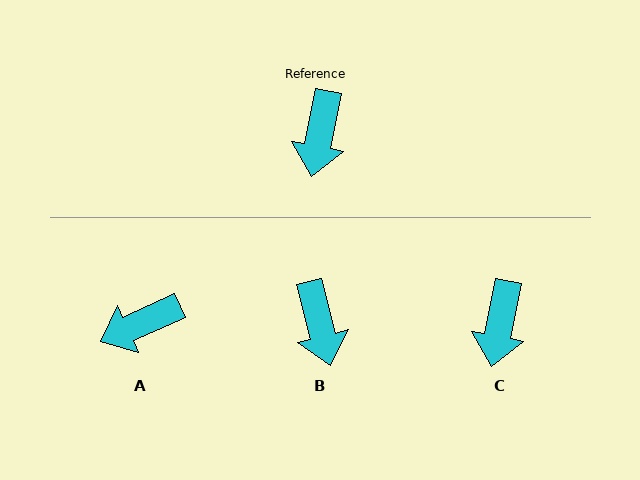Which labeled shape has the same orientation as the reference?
C.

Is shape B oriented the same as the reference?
No, it is off by about 25 degrees.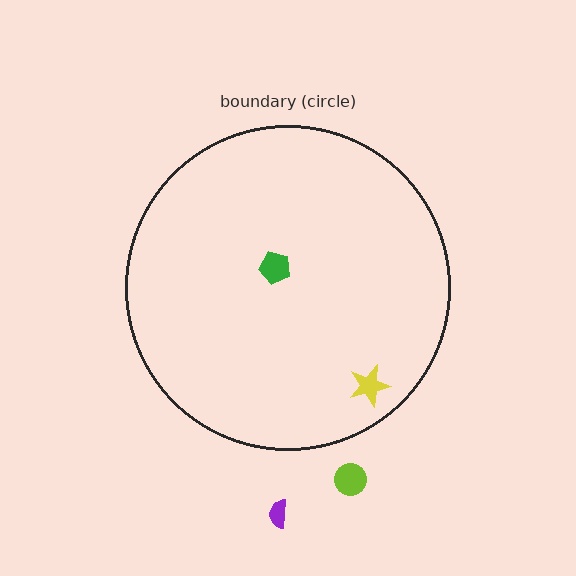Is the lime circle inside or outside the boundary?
Outside.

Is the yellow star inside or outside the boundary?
Inside.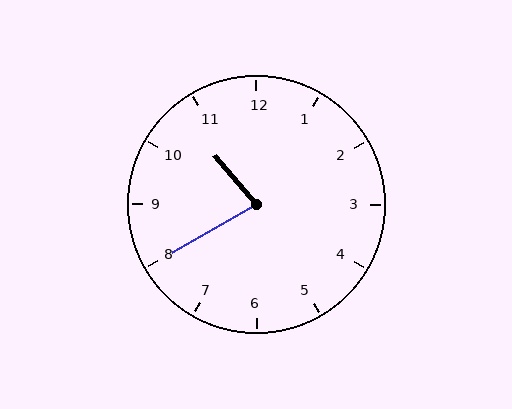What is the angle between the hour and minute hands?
Approximately 80 degrees.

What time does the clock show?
10:40.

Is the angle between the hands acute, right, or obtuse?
It is acute.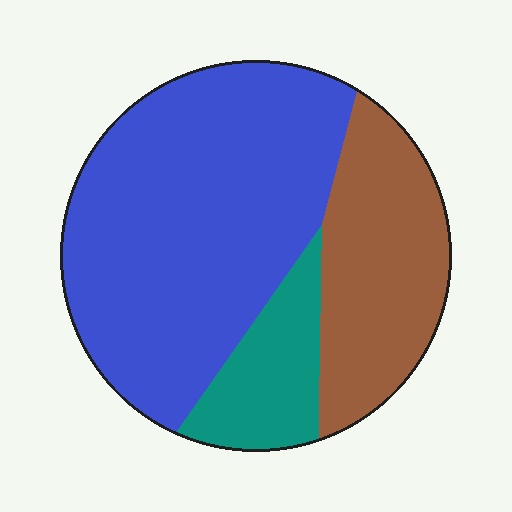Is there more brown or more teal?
Brown.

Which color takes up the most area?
Blue, at roughly 60%.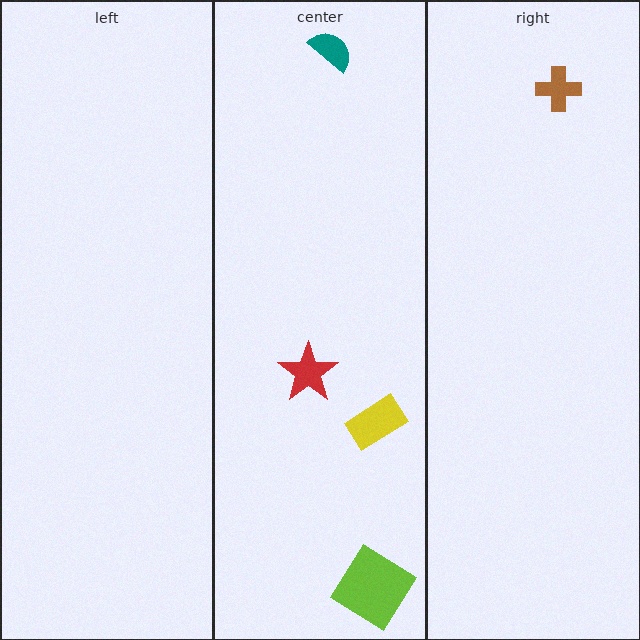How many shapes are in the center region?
4.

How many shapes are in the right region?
1.